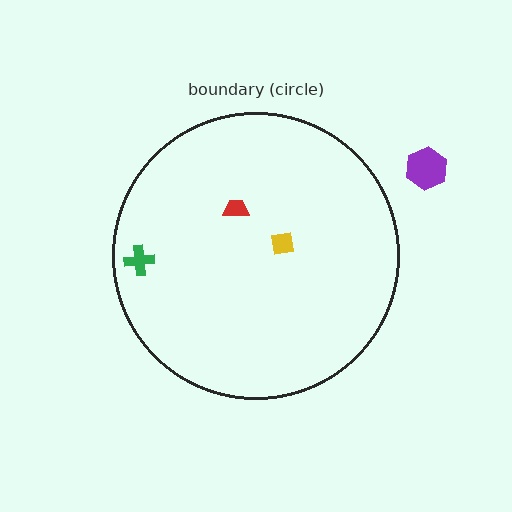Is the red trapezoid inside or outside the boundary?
Inside.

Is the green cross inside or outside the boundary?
Inside.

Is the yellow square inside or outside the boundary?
Inside.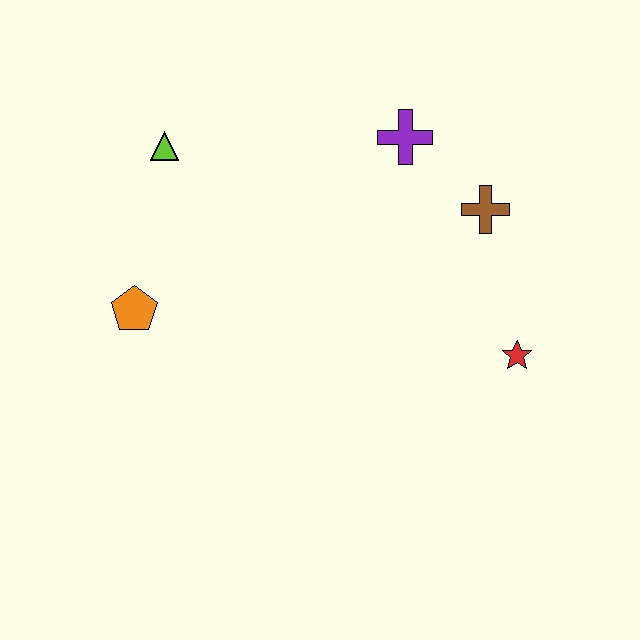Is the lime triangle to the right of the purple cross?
No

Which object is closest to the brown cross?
The purple cross is closest to the brown cross.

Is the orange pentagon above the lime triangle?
No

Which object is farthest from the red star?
The lime triangle is farthest from the red star.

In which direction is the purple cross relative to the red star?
The purple cross is above the red star.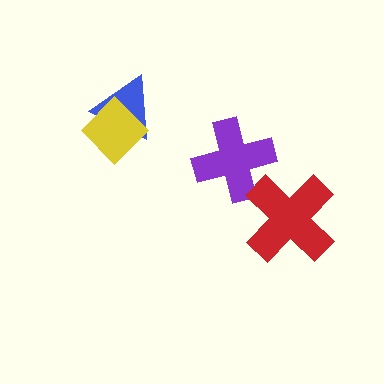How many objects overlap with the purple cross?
0 objects overlap with the purple cross.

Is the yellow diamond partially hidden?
No, no other shape covers it.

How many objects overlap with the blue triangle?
1 object overlaps with the blue triangle.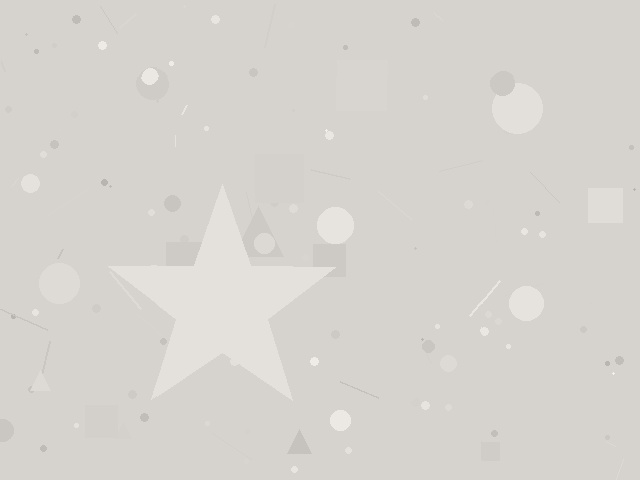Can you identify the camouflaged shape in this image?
The camouflaged shape is a star.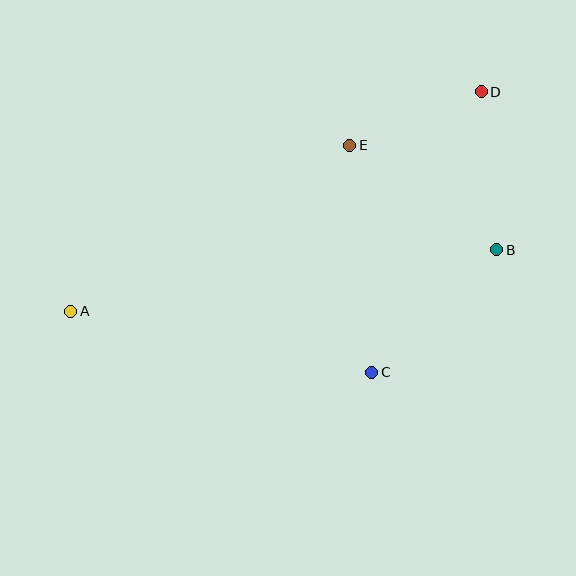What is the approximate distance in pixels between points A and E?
The distance between A and E is approximately 325 pixels.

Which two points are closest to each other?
Points D and E are closest to each other.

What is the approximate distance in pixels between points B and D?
The distance between B and D is approximately 159 pixels.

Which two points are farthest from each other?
Points A and D are farthest from each other.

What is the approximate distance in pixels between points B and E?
The distance between B and E is approximately 180 pixels.